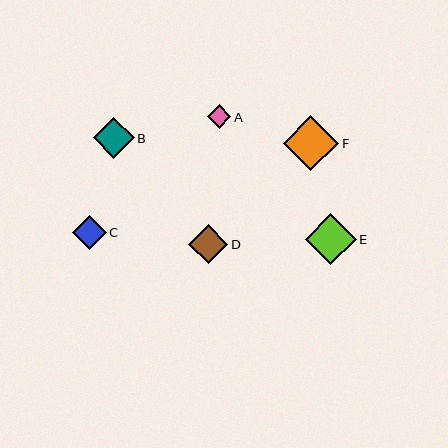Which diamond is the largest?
Diamond F is the largest with a size of approximately 55 pixels.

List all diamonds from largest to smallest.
From largest to smallest: F, E, B, D, C, A.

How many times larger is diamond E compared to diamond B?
Diamond E is approximately 1.2 times the size of diamond B.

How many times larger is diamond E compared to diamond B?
Diamond E is approximately 1.2 times the size of diamond B.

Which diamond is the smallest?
Diamond A is the smallest with a size of approximately 24 pixels.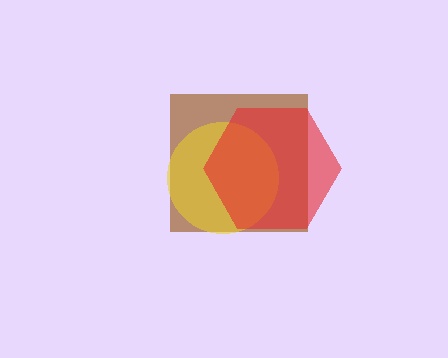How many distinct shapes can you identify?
There are 3 distinct shapes: a brown square, a yellow circle, a red hexagon.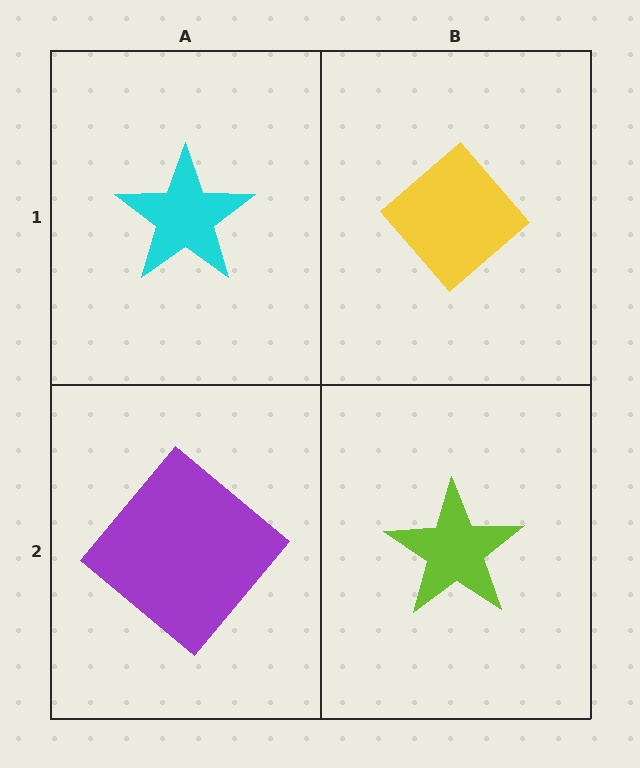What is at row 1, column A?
A cyan star.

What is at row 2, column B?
A lime star.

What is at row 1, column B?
A yellow diamond.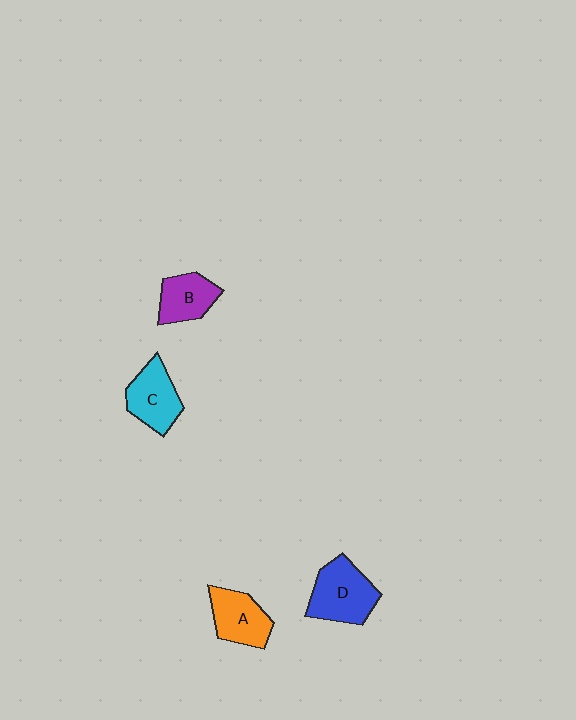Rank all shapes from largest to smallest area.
From largest to smallest: D (blue), C (cyan), A (orange), B (purple).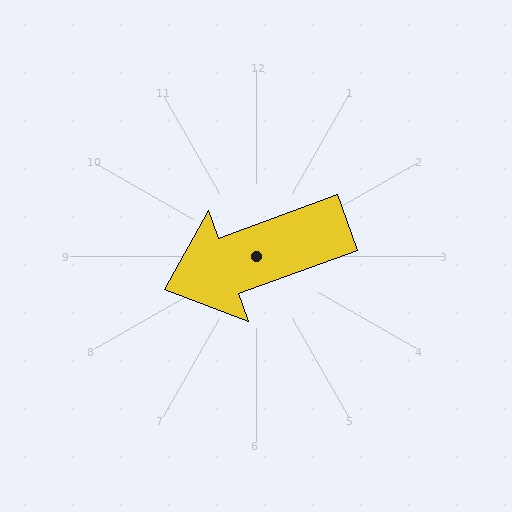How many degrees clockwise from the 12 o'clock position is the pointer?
Approximately 250 degrees.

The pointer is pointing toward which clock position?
Roughly 8 o'clock.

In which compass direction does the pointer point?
West.